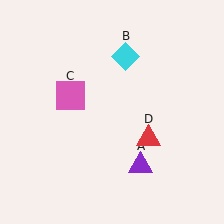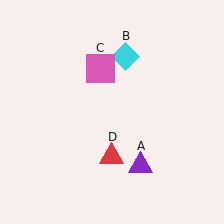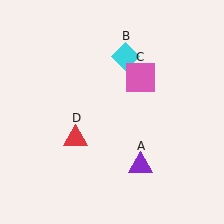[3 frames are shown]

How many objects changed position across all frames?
2 objects changed position: pink square (object C), red triangle (object D).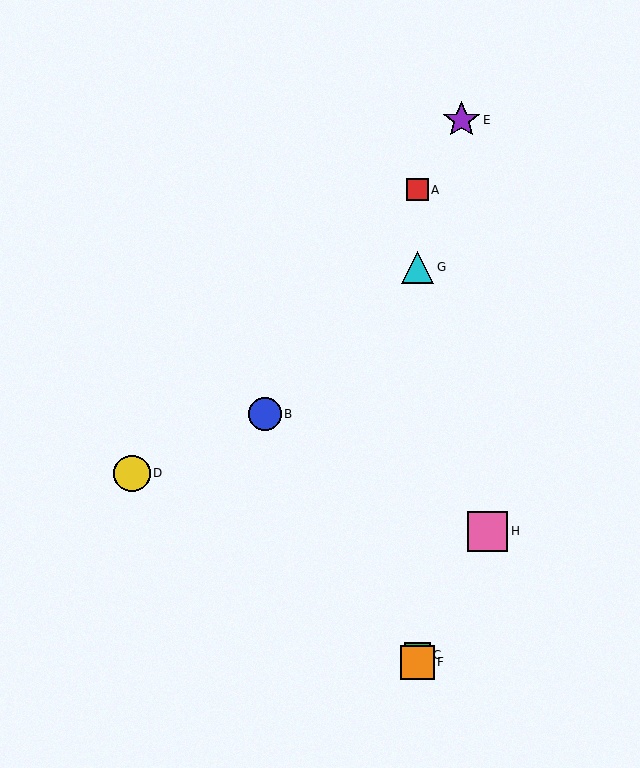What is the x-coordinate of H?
Object H is at x≈488.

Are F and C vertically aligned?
Yes, both are at x≈417.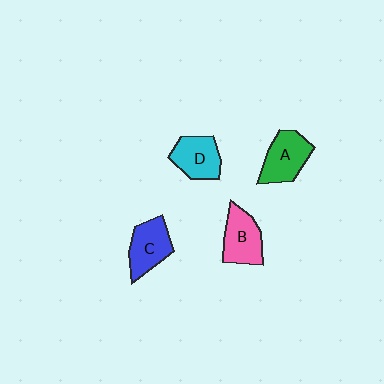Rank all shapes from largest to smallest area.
From largest to smallest: A (green), B (pink), C (blue), D (cyan).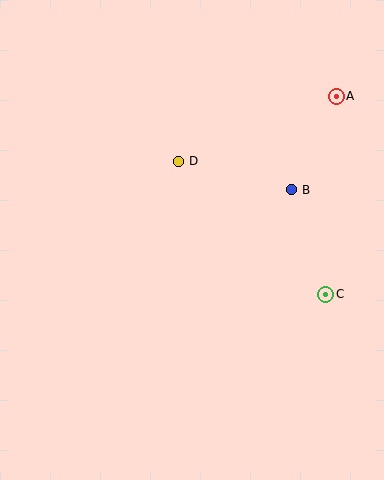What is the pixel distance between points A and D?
The distance between A and D is 170 pixels.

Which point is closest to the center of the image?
Point D at (179, 161) is closest to the center.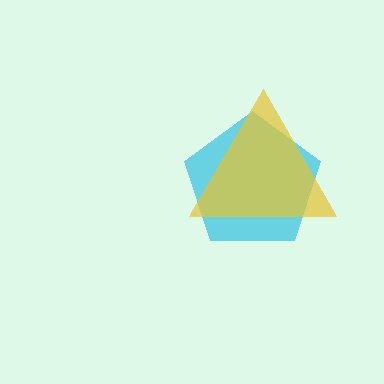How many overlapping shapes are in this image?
There are 2 overlapping shapes in the image.